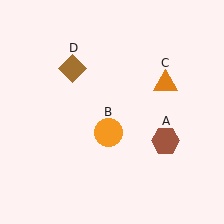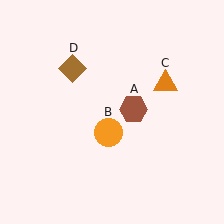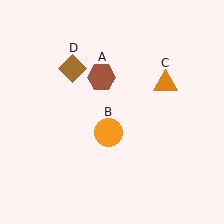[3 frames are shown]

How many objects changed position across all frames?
1 object changed position: brown hexagon (object A).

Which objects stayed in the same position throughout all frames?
Orange circle (object B) and orange triangle (object C) and brown diamond (object D) remained stationary.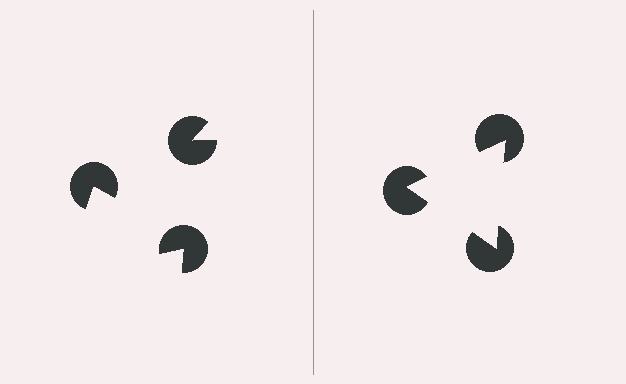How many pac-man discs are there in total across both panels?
6 — 3 on each side.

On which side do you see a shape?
An illusory triangle appears on the right side. On the left side the wedge cuts are rotated, so no coherent shape forms.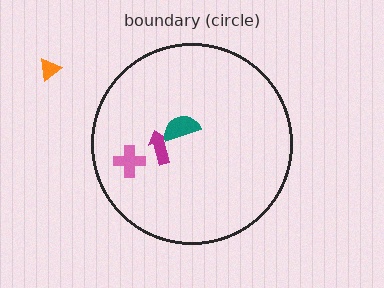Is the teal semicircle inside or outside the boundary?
Inside.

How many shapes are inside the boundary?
3 inside, 1 outside.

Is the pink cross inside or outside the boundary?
Inside.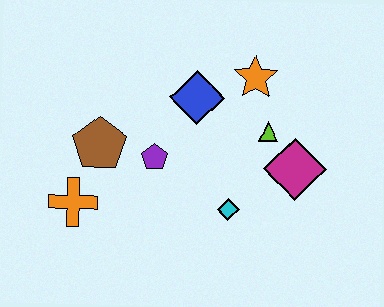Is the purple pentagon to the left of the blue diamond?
Yes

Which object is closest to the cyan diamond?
The magenta diamond is closest to the cyan diamond.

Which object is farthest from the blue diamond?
The orange cross is farthest from the blue diamond.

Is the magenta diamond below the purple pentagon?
Yes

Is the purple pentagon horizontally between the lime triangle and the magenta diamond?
No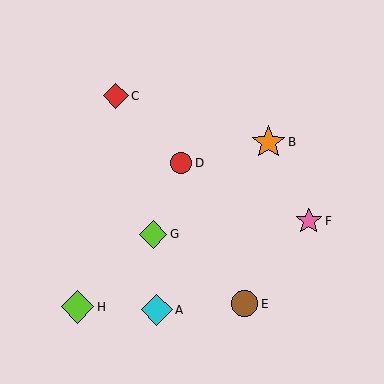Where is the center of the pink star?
The center of the pink star is at (309, 221).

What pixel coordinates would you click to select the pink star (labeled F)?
Click at (309, 221) to select the pink star F.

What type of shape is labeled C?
Shape C is a red diamond.